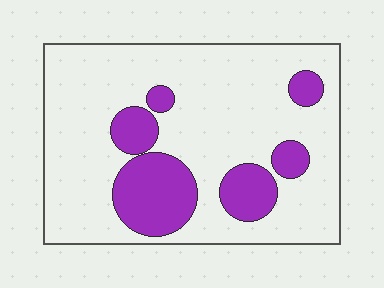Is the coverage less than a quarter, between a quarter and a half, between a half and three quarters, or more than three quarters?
Less than a quarter.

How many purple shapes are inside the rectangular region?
6.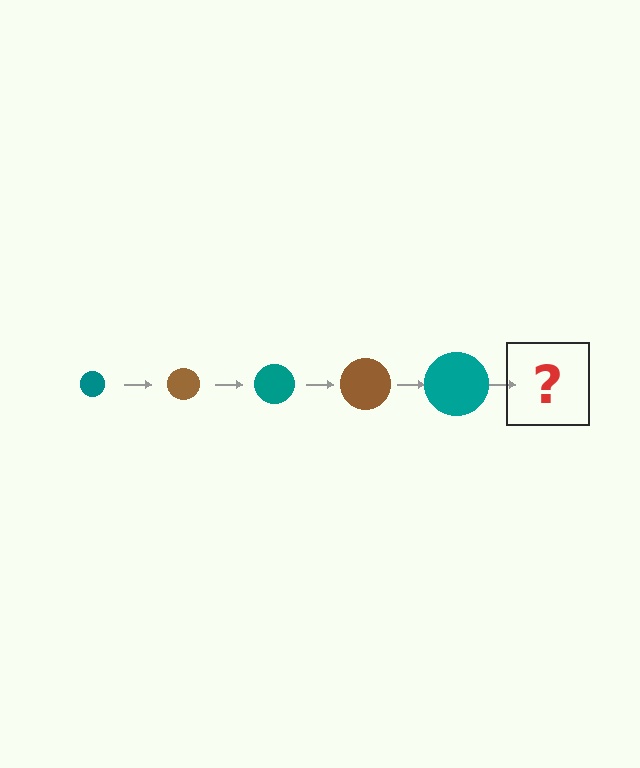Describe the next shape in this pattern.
It should be a brown circle, larger than the previous one.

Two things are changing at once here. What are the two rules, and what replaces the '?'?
The two rules are that the circle grows larger each step and the color cycles through teal and brown. The '?' should be a brown circle, larger than the previous one.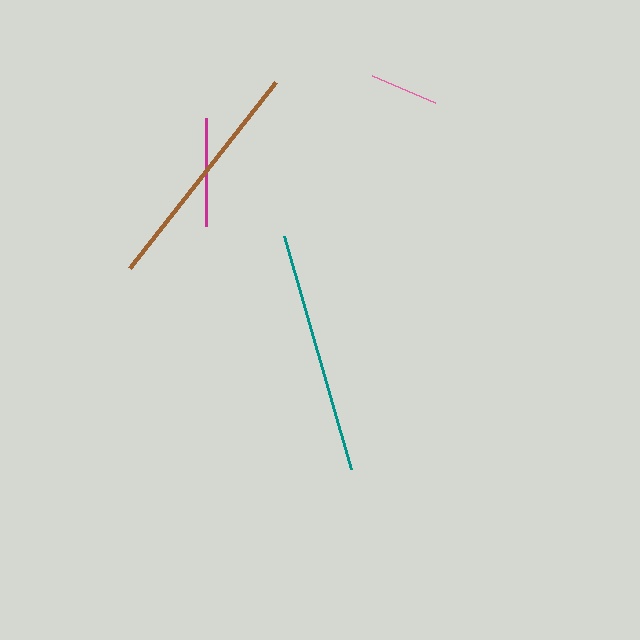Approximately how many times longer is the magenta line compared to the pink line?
The magenta line is approximately 1.6 times the length of the pink line.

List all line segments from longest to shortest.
From longest to shortest: teal, brown, magenta, pink.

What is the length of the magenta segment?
The magenta segment is approximately 108 pixels long.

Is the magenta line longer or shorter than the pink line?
The magenta line is longer than the pink line.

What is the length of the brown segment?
The brown segment is approximately 236 pixels long.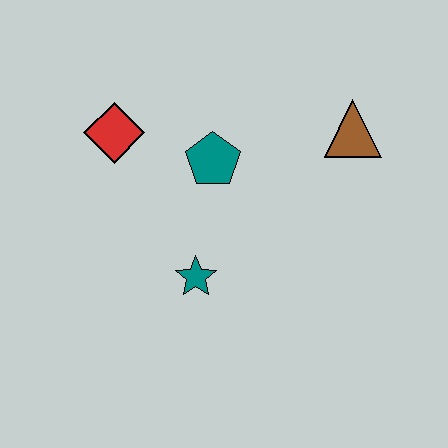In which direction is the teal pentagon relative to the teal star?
The teal pentagon is above the teal star.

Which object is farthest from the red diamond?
The brown triangle is farthest from the red diamond.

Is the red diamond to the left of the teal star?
Yes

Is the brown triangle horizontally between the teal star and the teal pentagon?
No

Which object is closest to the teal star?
The teal pentagon is closest to the teal star.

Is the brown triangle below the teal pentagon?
No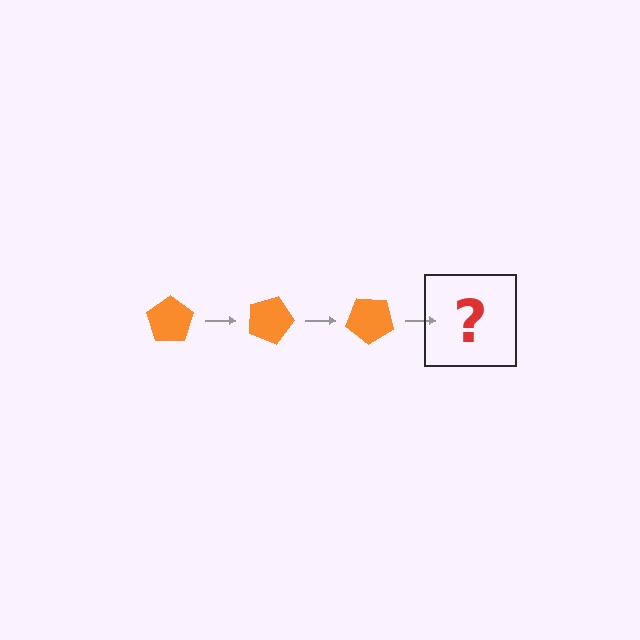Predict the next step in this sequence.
The next step is an orange pentagon rotated 60 degrees.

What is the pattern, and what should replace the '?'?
The pattern is that the pentagon rotates 20 degrees each step. The '?' should be an orange pentagon rotated 60 degrees.